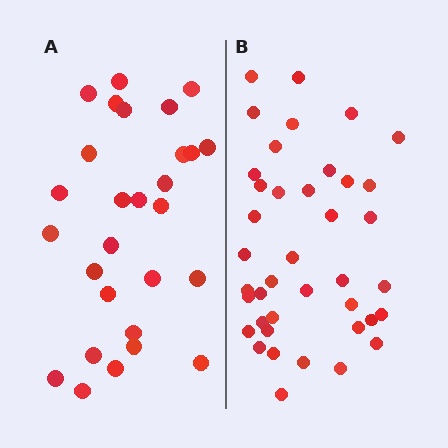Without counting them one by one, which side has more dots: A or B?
Region B (the right region) has more dots.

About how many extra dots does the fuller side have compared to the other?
Region B has roughly 12 or so more dots than region A.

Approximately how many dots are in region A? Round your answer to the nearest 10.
About 30 dots. (The exact count is 28, which rounds to 30.)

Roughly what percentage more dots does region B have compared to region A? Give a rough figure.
About 45% more.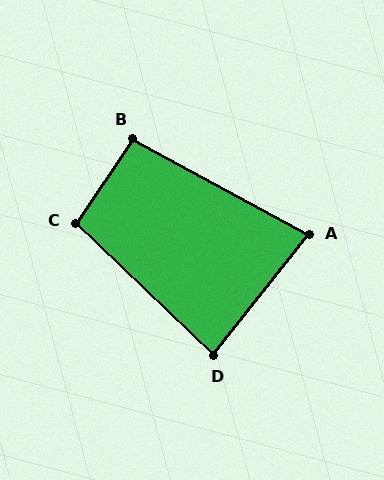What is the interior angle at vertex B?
Approximately 95 degrees (obtuse).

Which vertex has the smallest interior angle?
A, at approximately 80 degrees.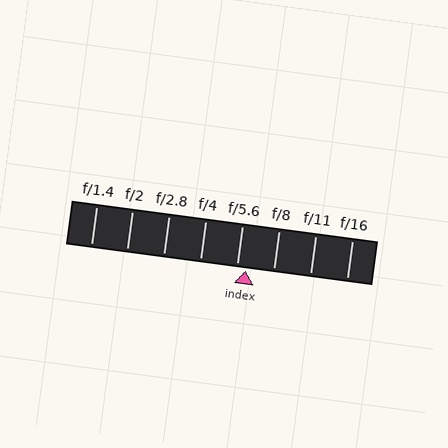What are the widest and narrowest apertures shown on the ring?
The widest aperture shown is f/1.4 and the narrowest is f/16.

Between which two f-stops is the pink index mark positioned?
The index mark is between f/5.6 and f/8.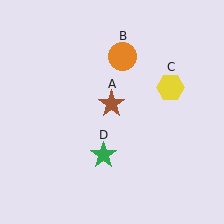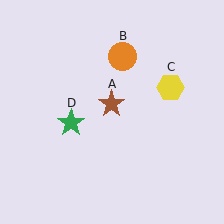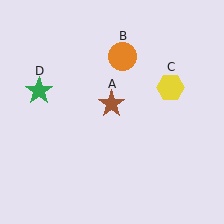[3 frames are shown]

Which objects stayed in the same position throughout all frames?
Brown star (object A) and orange circle (object B) and yellow hexagon (object C) remained stationary.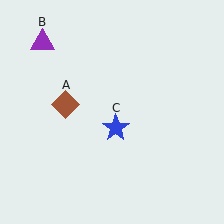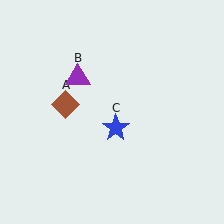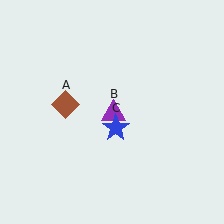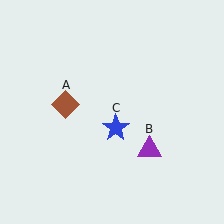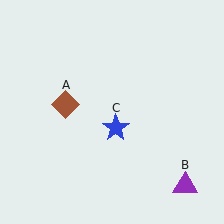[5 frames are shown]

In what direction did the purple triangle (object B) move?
The purple triangle (object B) moved down and to the right.